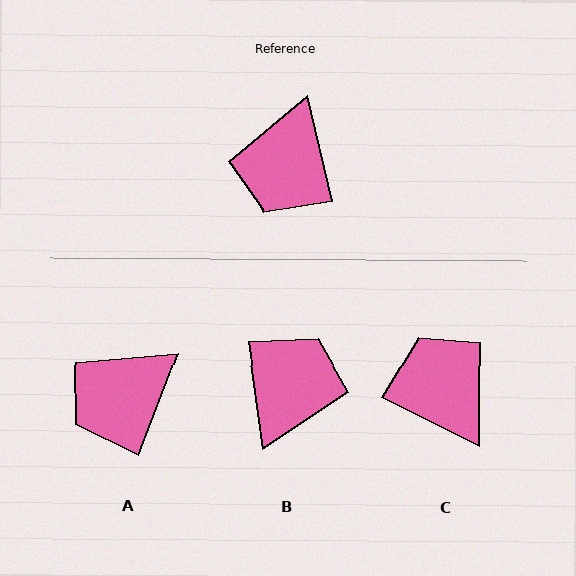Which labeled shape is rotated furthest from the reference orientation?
B, about 174 degrees away.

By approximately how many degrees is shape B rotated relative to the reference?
Approximately 174 degrees counter-clockwise.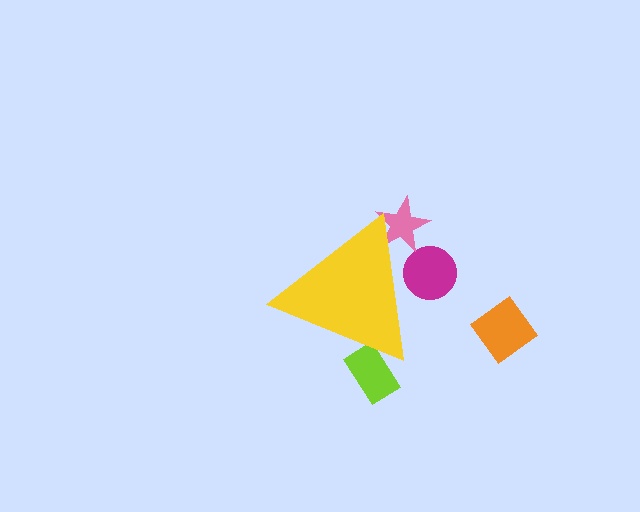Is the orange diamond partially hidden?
No, the orange diamond is fully visible.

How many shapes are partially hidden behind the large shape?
3 shapes are partially hidden.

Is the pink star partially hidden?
Yes, the pink star is partially hidden behind the yellow triangle.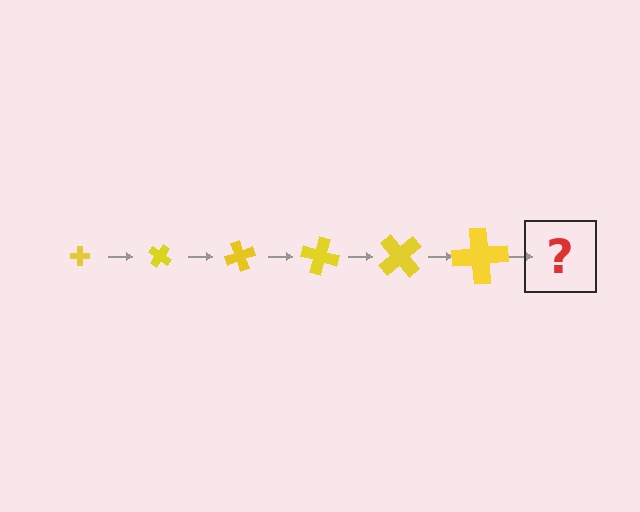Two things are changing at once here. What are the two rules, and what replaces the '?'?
The two rules are that the cross grows larger each step and it rotates 35 degrees each step. The '?' should be a cross, larger than the previous one and rotated 210 degrees from the start.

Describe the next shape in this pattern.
It should be a cross, larger than the previous one and rotated 210 degrees from the start.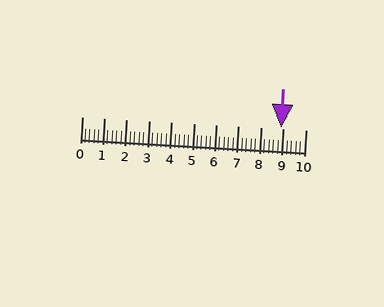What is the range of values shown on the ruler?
The ruler shows values from 0 to 10.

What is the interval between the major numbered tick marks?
The major tick marks are spaced 1 units apart.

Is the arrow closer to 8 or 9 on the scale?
The arrow is closer to 9.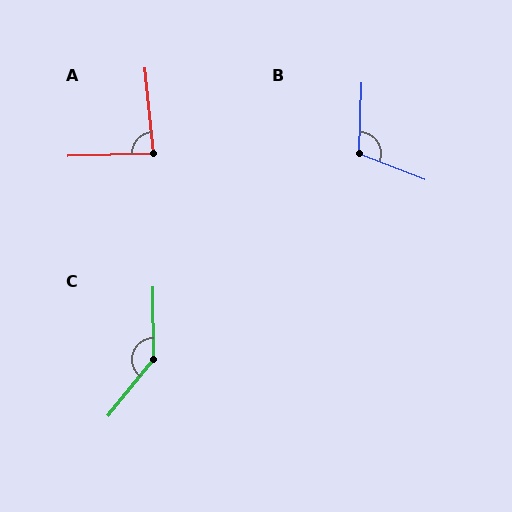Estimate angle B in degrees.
Approximately 109 degrees.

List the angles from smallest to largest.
A (85°), B (109°), C (141°).